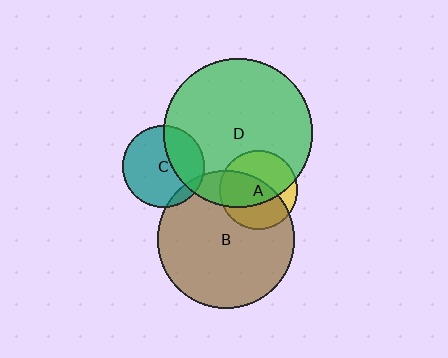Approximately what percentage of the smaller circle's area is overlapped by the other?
Approximately 60%.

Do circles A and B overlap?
Yes.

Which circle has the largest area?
Circle D (green).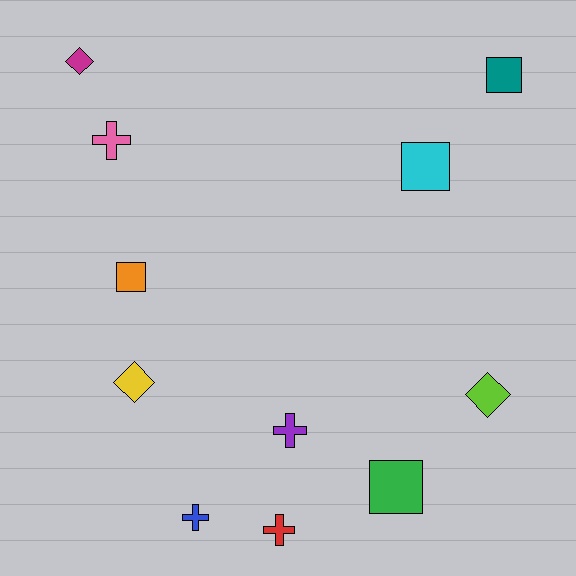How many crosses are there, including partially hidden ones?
There are 4 crosses.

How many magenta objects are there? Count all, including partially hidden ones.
There is 1 magenta object.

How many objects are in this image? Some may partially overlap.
There are 11 objects.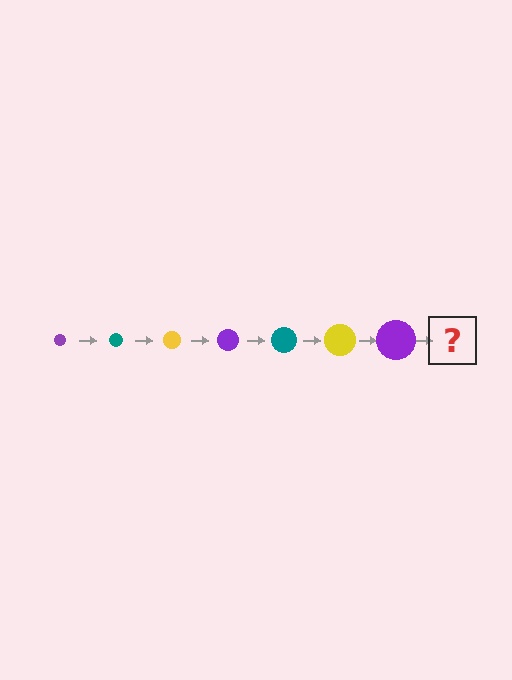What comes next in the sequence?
The next element should be a teal circle, larger than the previous one.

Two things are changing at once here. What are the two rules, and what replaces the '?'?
The two rules are that the circle grows larger each step and the color cycles through purple, teal, and yellow. The '?' should be a teal circle, larger than the previous one.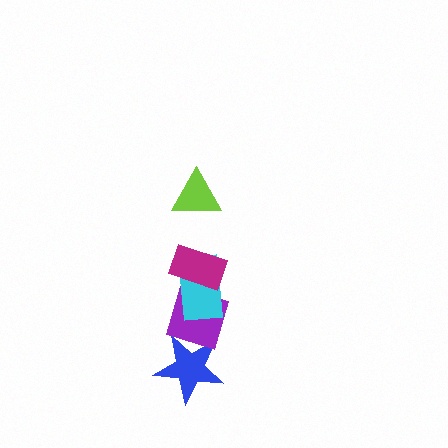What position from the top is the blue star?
The blue star is 5th from the top.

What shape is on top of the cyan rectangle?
The magenta rectangle is on top of the cyan rectangle.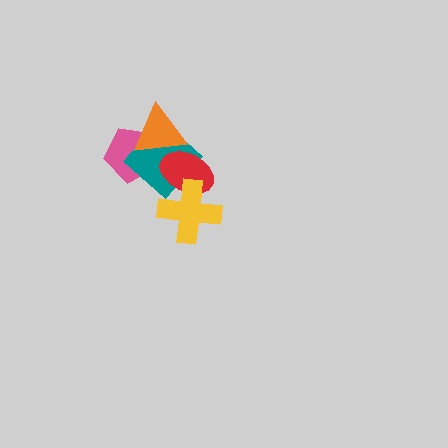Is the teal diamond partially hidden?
Yes, it is partially covered by another shape.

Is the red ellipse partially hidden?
Yes, it is partially covered by another shape.